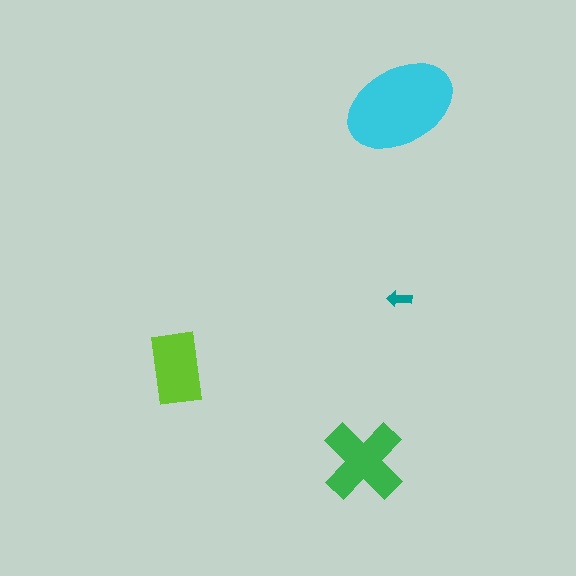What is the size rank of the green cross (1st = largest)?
2nd.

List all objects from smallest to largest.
The teal arrow, the lime rectangle, the green cross, the cyan ellipse.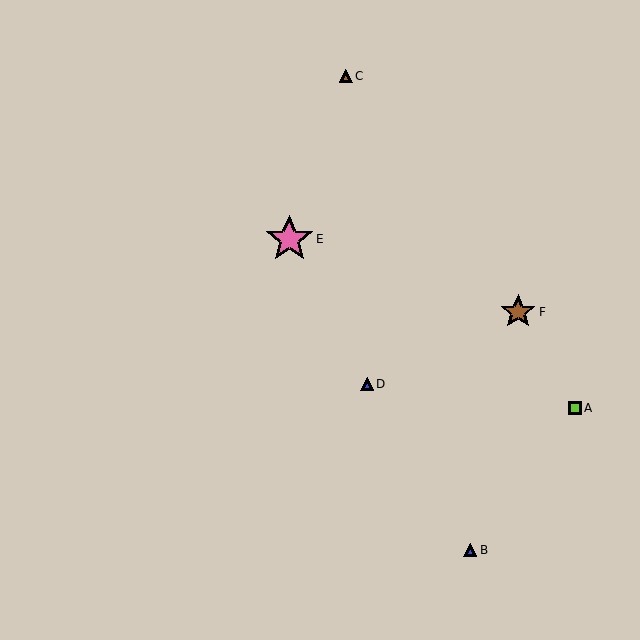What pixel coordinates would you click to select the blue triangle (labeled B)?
Click at (470, 550) to select the blue triangle B.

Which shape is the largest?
The pink star (labeled E) is the largest.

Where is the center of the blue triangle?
The center of the blue triangle is at (367, 384).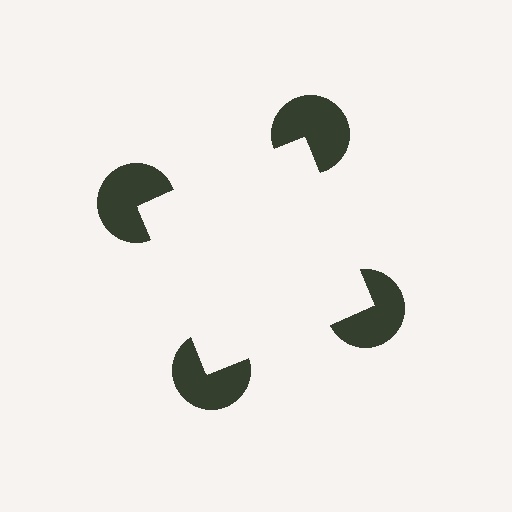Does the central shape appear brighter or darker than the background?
It typically appears slightly brighter than the background, even though no actual brightness change is drawn.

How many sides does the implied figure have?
4 sides.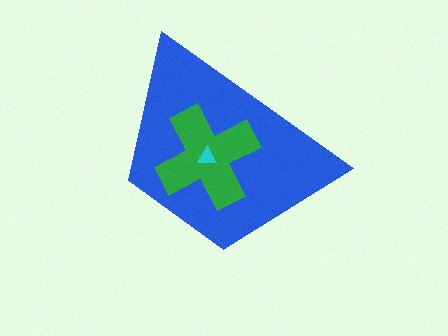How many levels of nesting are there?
3.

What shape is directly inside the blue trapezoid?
The green cross.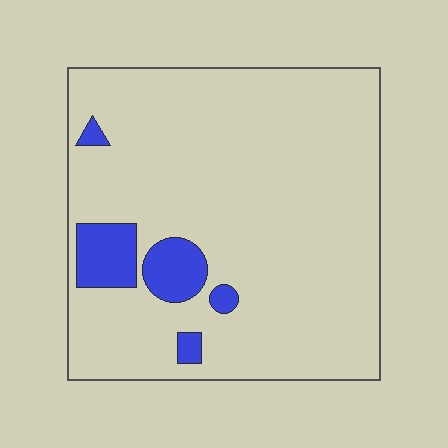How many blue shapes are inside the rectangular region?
5.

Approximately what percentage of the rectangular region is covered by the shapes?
Approximately 10%.